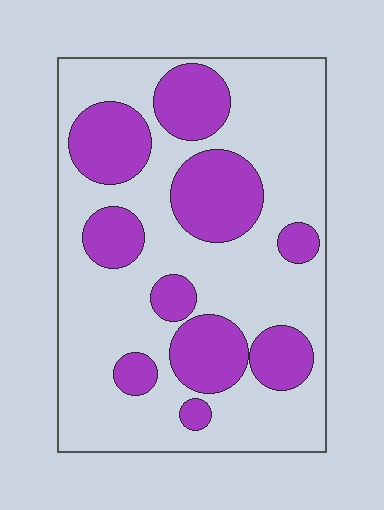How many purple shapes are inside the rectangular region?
10.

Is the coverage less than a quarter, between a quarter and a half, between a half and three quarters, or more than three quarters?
Between a quarter and a half.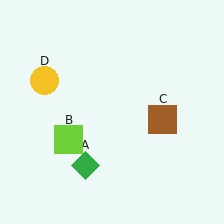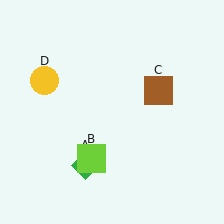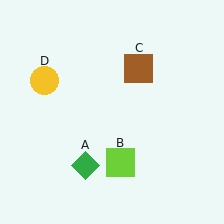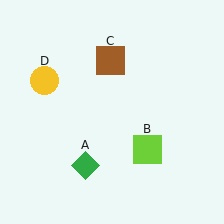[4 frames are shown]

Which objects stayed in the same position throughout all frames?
Green diamond (object A) and yellow circle (object D) remained stationary.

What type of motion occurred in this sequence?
The lime square (object B), brown square (object C) rotated counterclockwise around the center of the scene.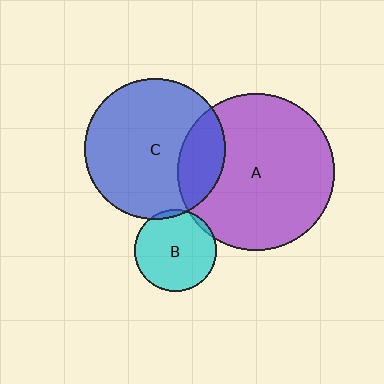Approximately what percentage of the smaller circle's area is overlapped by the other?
Approximately 5%.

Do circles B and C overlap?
Yes.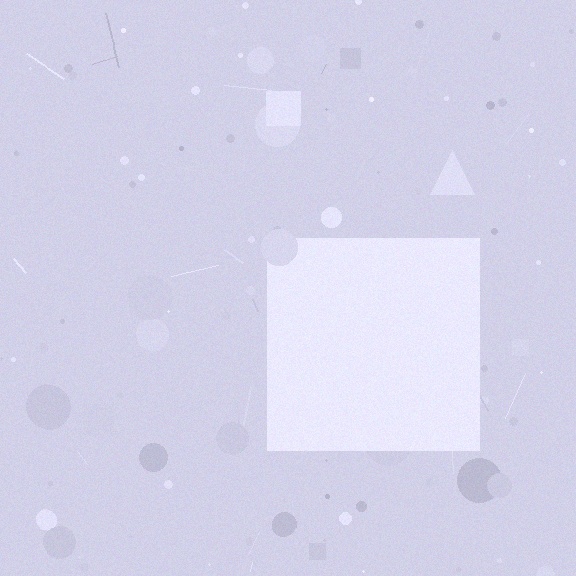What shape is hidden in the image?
A square is hidden in the image.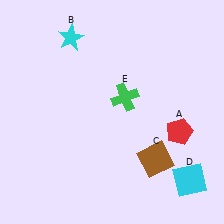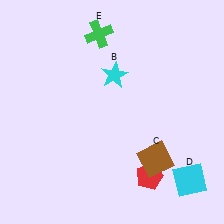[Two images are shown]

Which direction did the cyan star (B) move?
The cyan star (B) moved right.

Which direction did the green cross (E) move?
The green cross (E) moved up.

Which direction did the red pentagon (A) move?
The red pentagon (A) moved down.